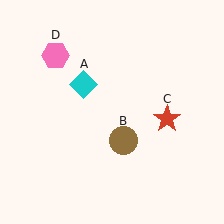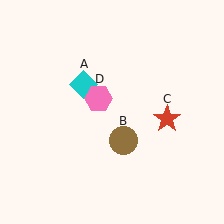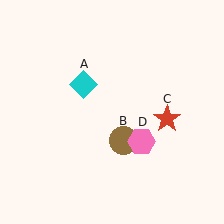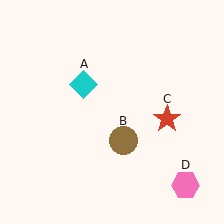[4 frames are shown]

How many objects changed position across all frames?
1 object changed position: pink hexagon (object D).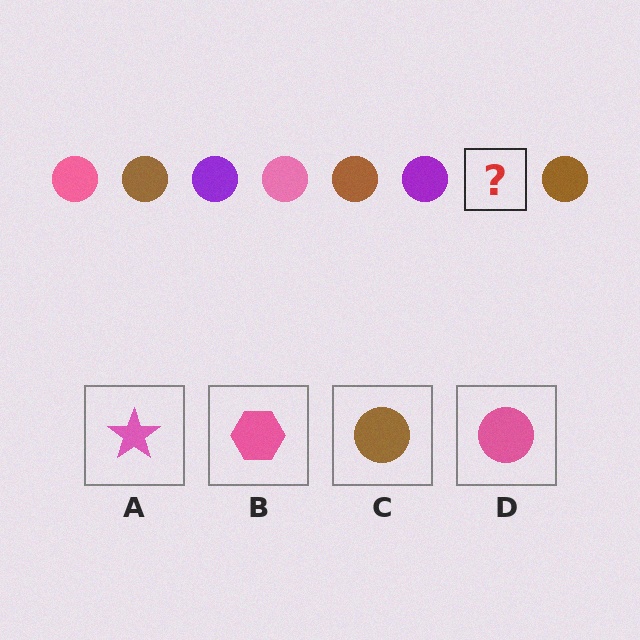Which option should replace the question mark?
Option D.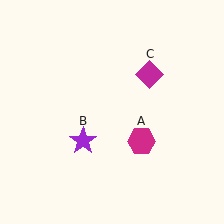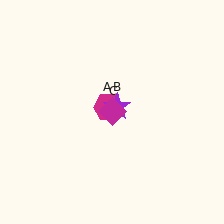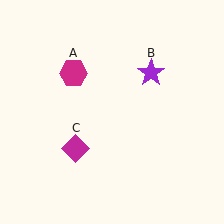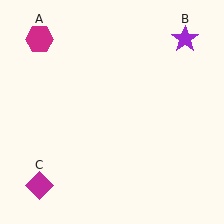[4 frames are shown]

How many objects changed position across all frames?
3 objects changed position: magenta hexagon (object A), purple star (object B), magenta diamond (object C).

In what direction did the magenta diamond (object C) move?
The magenta diamond (object C) moved down and to the left.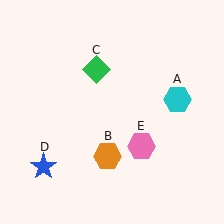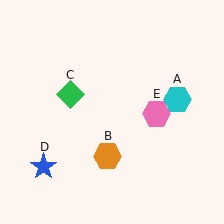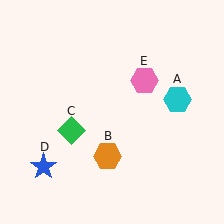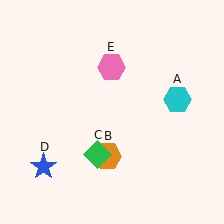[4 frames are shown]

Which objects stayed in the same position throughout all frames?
Cyan hexagon (object A) and orange hexagon (object B) and blue star (object D) remained stationary.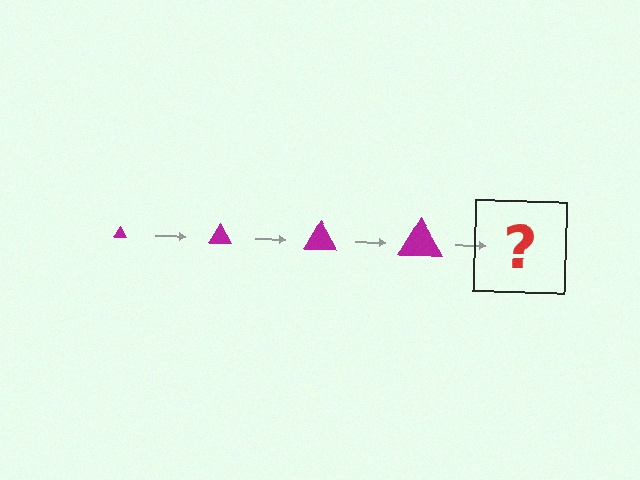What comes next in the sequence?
The next element should be a magenta triangle, larger than the previous one.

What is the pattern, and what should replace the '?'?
The pattern is that the triangle gets progressively larger each step. The '?' should be a magenta triangle, larger than the previous one.